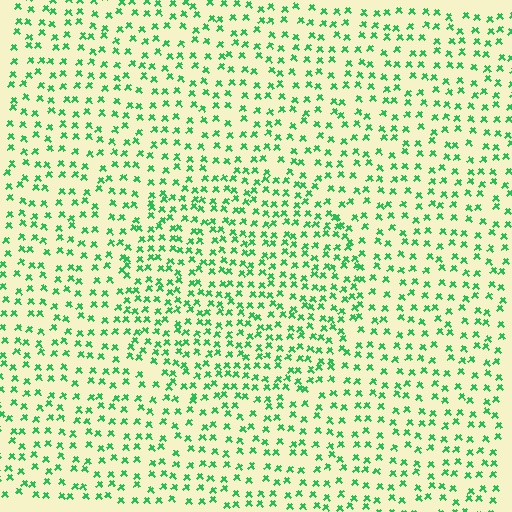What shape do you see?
I see a circle.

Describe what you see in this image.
The image contains small green elements arranged at two different densities. A circle-shaped region is visible where the elements are more densely packed than the surrounding area.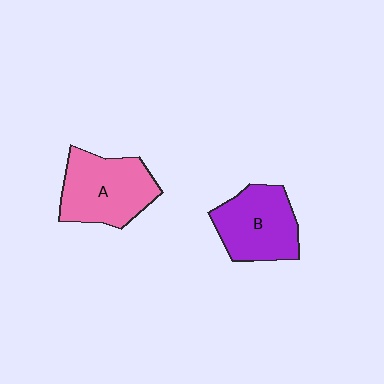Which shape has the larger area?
Shape A (pink).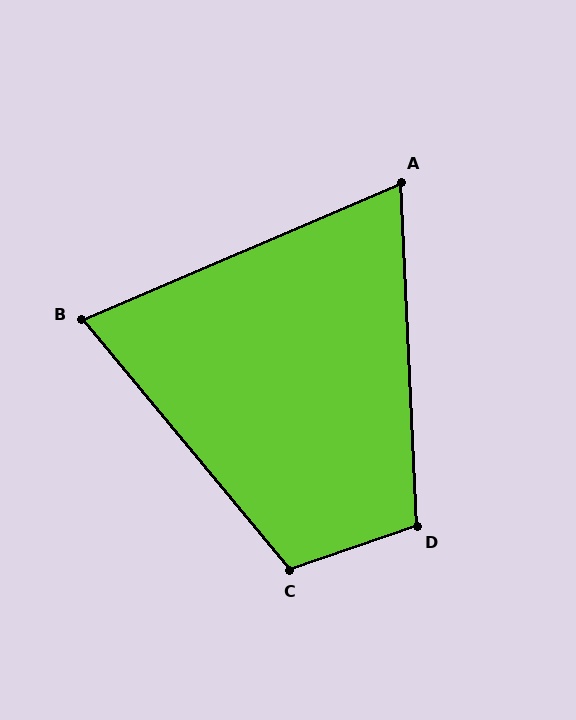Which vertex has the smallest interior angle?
A, at approximately 70 degrees.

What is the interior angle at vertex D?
Approximately 106 degrees (obtuse).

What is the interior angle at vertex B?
Approximately 74 degrees (acute).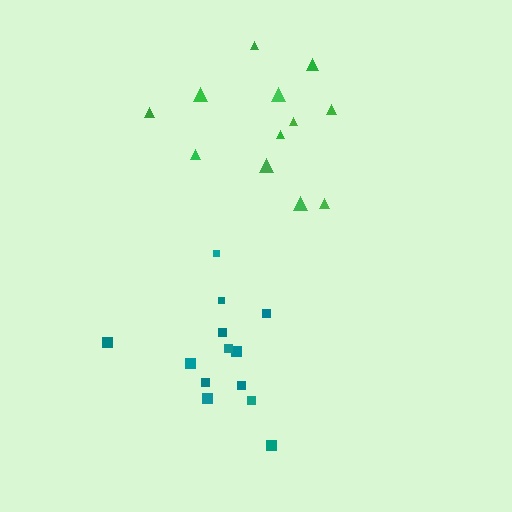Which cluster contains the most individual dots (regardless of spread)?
Teal (13).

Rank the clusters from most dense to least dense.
teal, green.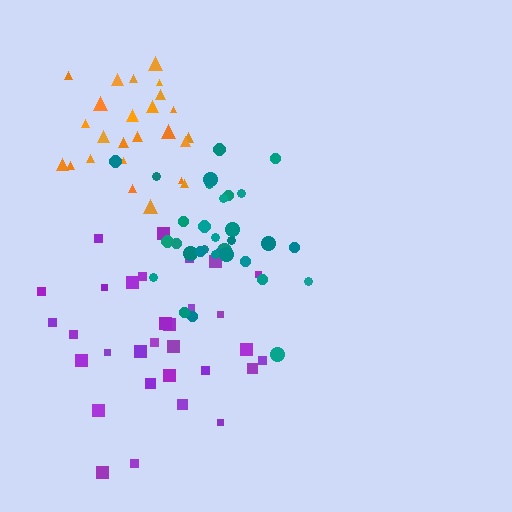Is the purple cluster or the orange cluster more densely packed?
Orange.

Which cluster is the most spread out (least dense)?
Purple.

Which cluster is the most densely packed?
Orange.